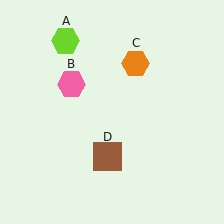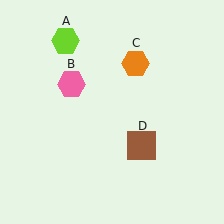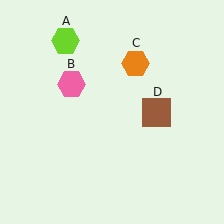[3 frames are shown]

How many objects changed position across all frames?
1 object changed position: brown square (object D).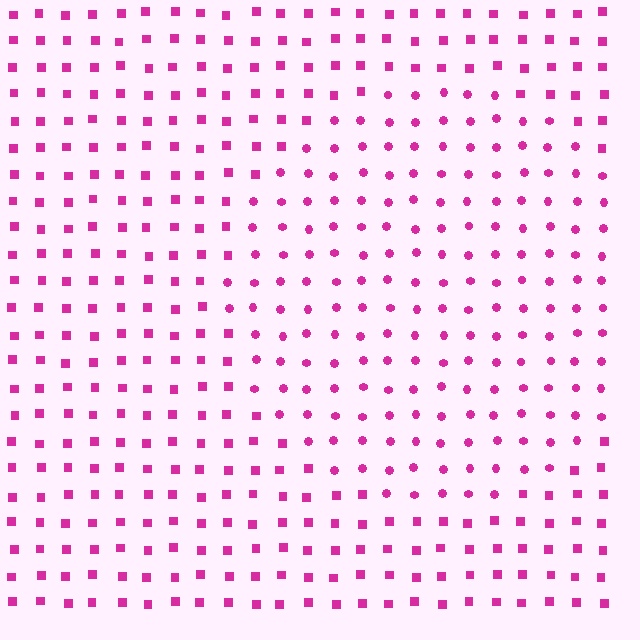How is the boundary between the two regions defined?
The boundary is defined by a change in element shape: circles inside vs. squares outside. All elements share the same color and spacing.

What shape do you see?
I see a circle.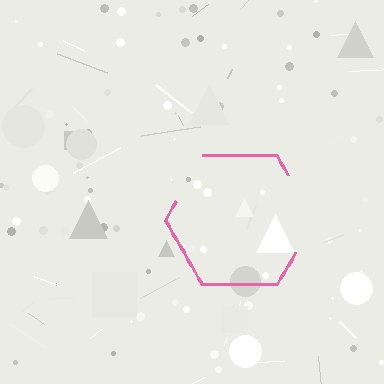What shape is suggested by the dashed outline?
The dashed outline suggests a hexagon.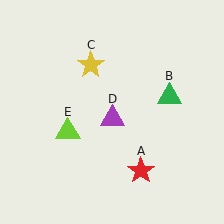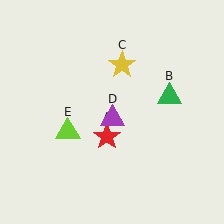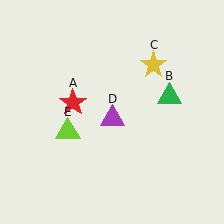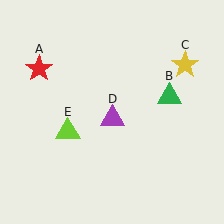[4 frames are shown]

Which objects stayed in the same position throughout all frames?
Green triangle (object B) and purple triangle (object D) and lime triangle (object E) remained stationary.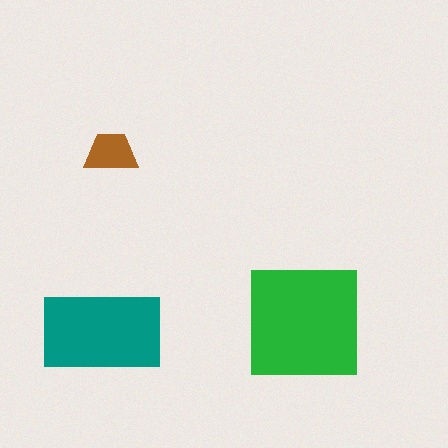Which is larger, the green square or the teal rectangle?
The green square.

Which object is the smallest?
The brown trapezoid.